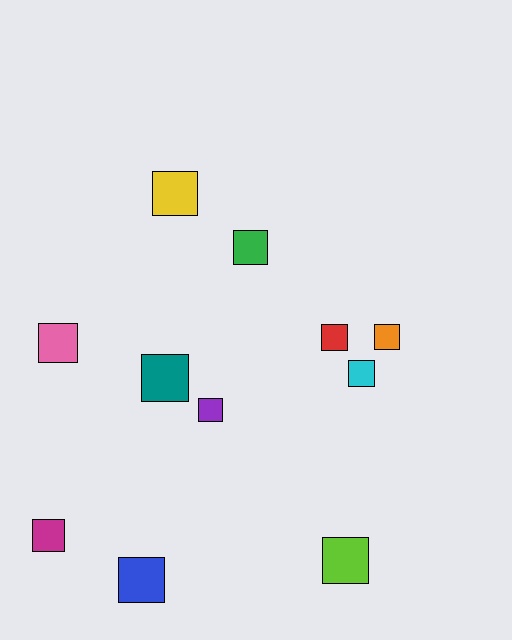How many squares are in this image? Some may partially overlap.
There are 11 squares.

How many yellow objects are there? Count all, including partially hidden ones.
There is 1 yellow object.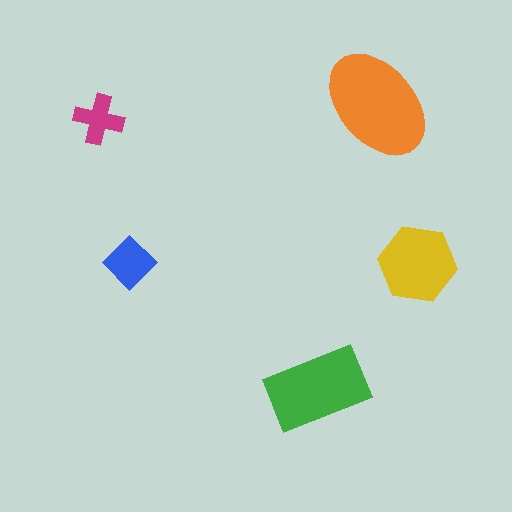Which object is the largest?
The orange ellipse.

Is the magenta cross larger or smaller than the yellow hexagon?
Smaller.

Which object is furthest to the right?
The yellow hexagon is rightmost.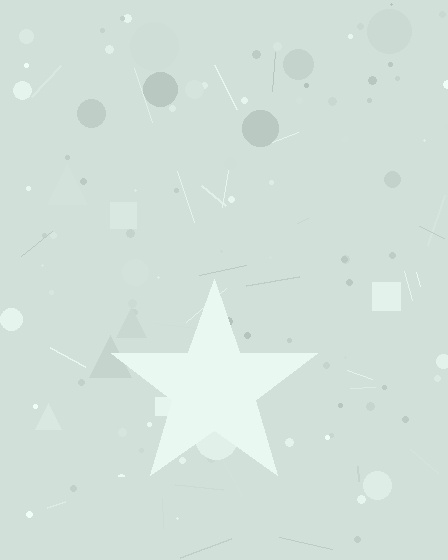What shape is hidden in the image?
A star is hidden in the image.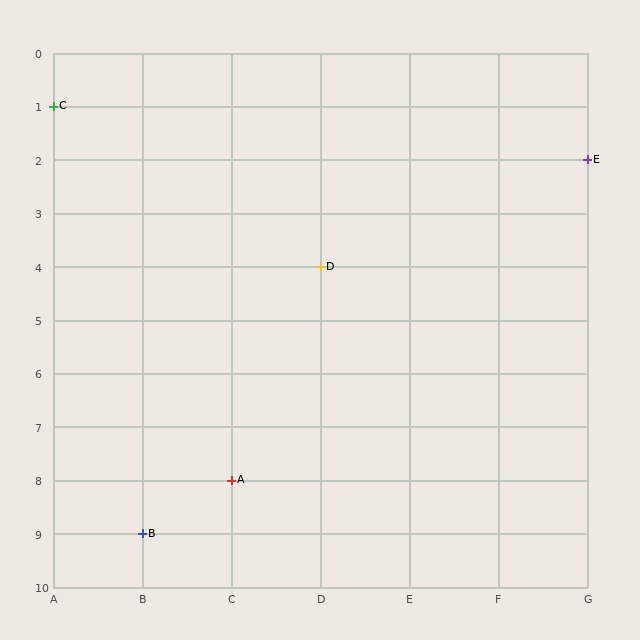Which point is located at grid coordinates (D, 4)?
Point D is at (D, 4).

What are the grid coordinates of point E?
Point E is at grid coordinates (G, 2).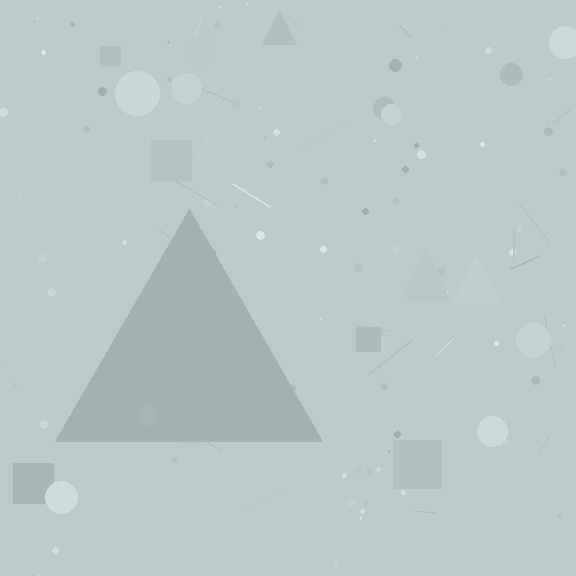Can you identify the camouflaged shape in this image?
The camouflaged shape is a triangle.